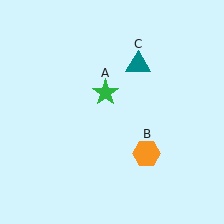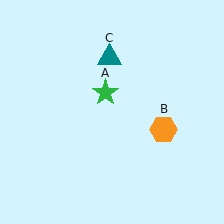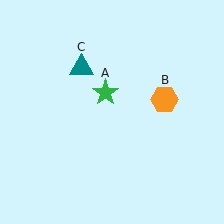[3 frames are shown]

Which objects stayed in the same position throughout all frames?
Green star (object A) remained stationary.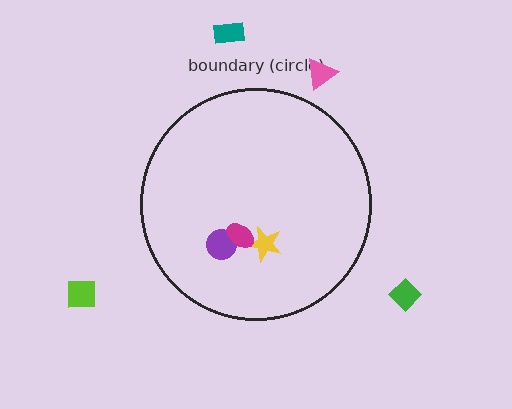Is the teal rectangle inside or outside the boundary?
Outside.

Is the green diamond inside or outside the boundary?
Outside.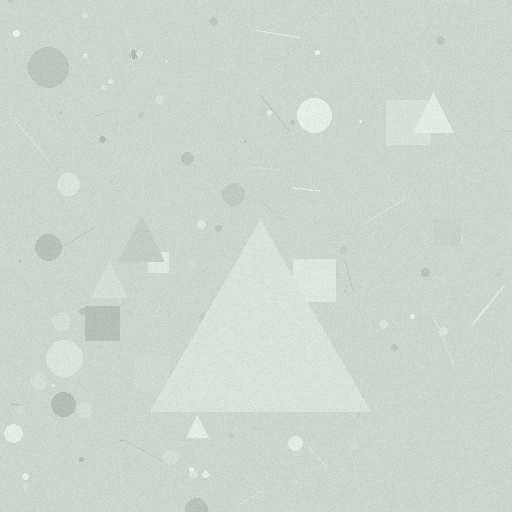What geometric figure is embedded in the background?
A triangle is embedded in the background.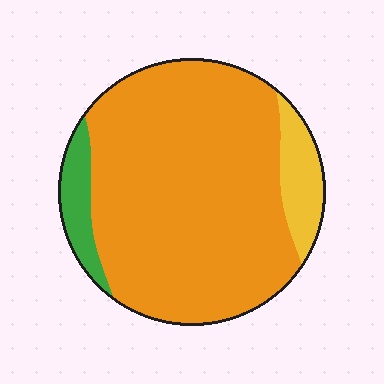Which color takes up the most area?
Orange, at roughly 85%.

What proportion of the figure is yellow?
Yellow covers roughly 10% of the figure.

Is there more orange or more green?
Orange.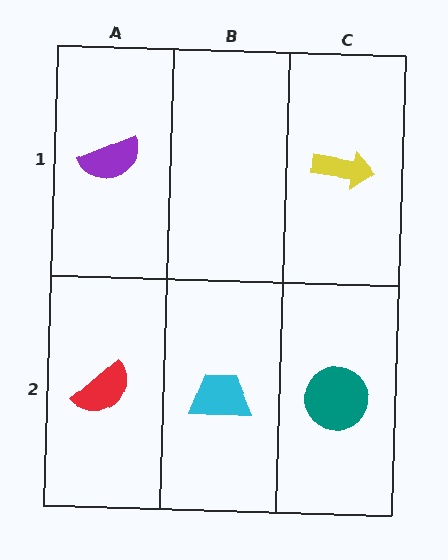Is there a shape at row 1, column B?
No, that cell is empty.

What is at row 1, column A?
A purple semicircle.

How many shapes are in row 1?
2 shapes.